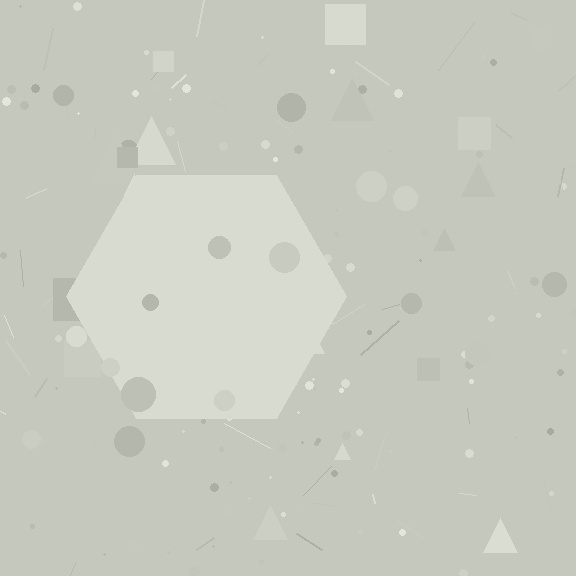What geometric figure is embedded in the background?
A hexagon is embedded in the background.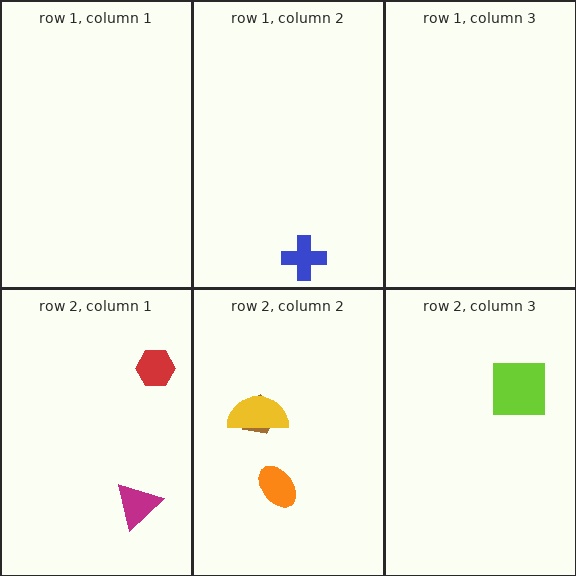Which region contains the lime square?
The row 2, column 3 region.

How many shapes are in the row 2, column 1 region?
2.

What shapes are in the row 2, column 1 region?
The red hexagon, the magenta triangle.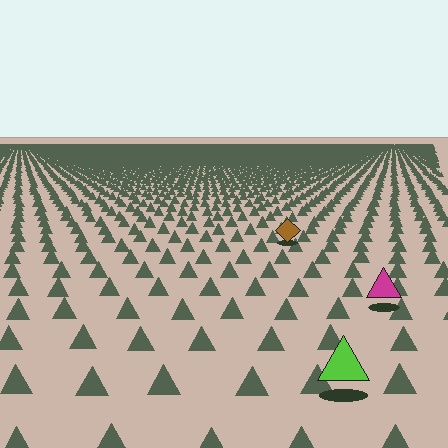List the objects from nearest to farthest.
From nearest to farthest: the lime triangle, the magenta triangle, the brown diamond.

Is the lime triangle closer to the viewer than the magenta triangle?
Yes. The lime triangle is closer — you can tell from the texture gradient: the ground texture is coarser near it.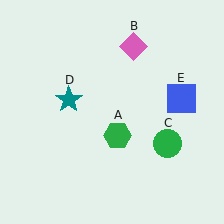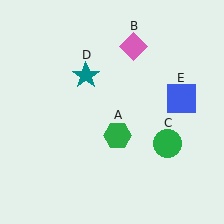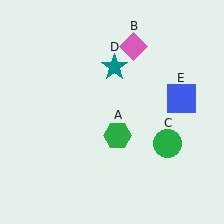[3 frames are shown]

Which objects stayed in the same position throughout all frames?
Green hexagon (object A) and pink diamond (object B) and green circle (object C) and blue square (object E) remained stationary.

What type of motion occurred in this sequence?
The teal star (object D) rotated clockwise around the center of the scene.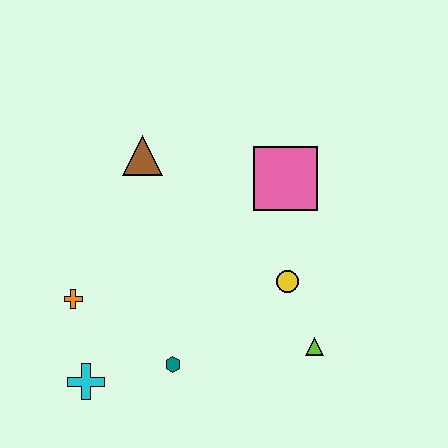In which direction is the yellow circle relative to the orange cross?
The yellow circle is to the right of the orange cross.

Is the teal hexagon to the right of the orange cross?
Yes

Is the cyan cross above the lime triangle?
No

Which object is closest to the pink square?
The yellow circle is closest to the pink square.